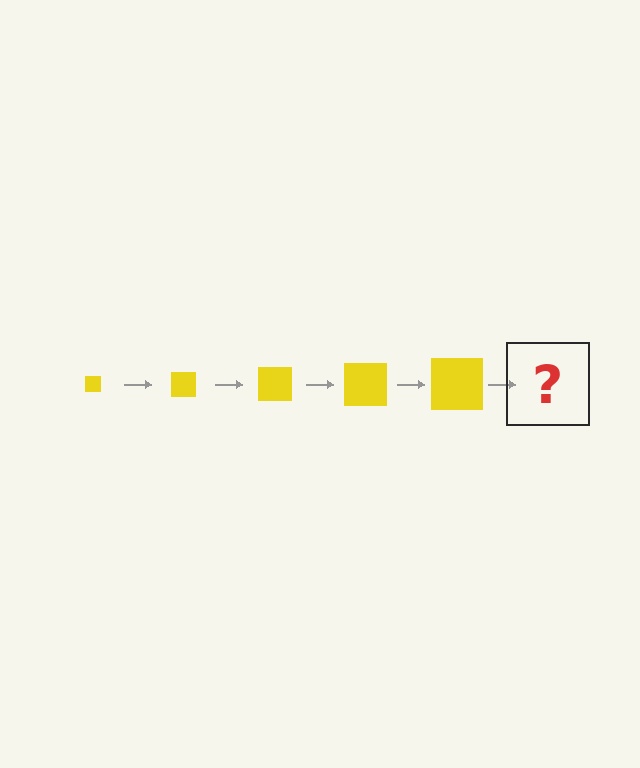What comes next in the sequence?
The next element should be a yellow square, larger than the previous one.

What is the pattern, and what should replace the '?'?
The pattern is that the square gets progressively larger each step. The '?' should be a yellow square, larger than the previous one.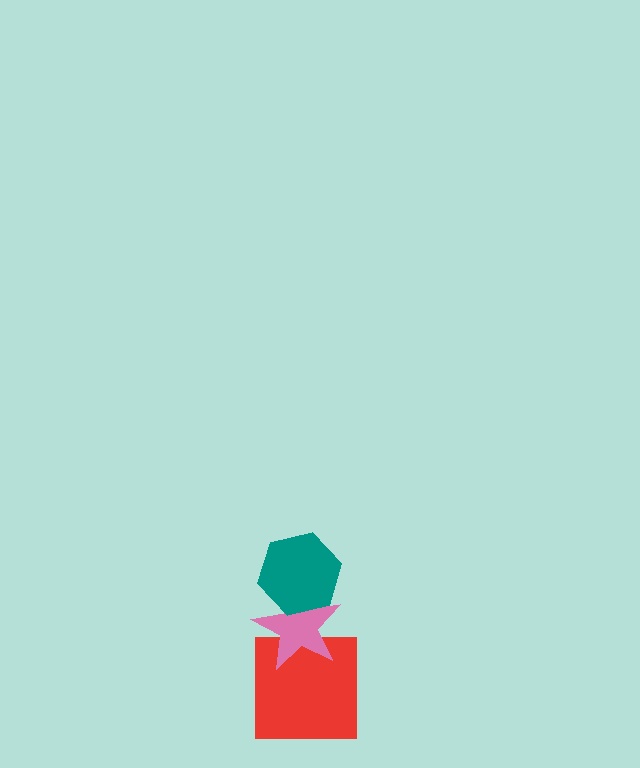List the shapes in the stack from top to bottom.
From top to bottom: the teal hexagon, the pink star, the red square.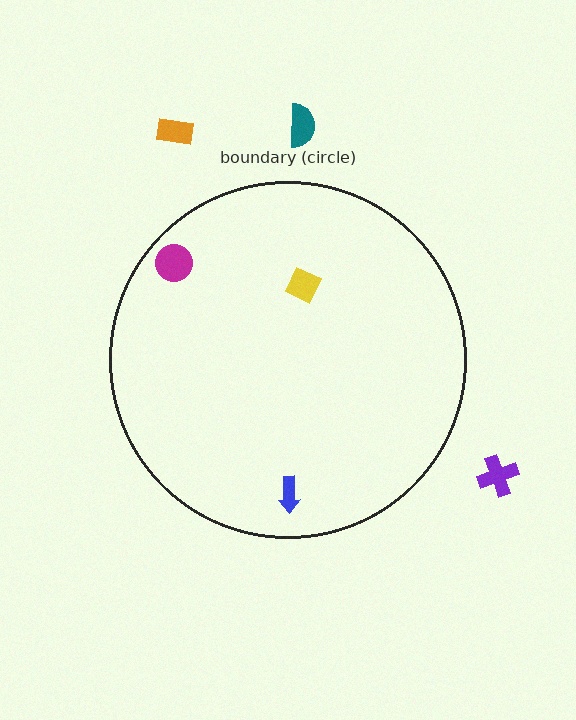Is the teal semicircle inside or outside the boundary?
Outside.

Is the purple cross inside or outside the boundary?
Outside.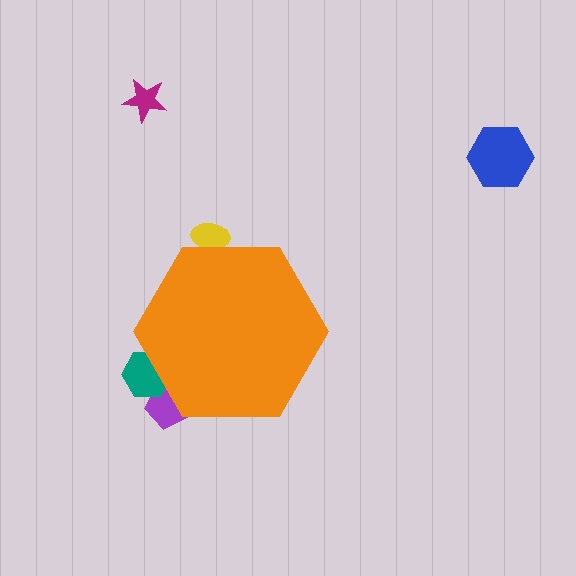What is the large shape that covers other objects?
An orange hexagon.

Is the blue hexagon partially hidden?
No, the blue hexagon is fully visible.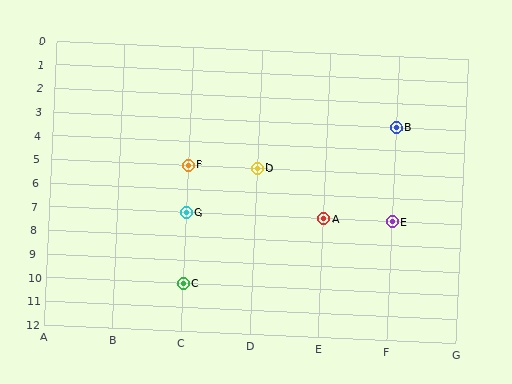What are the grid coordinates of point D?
Point D is at grid coordinates (D, 5).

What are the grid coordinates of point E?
Point E is at grid coordinates (F, 7).